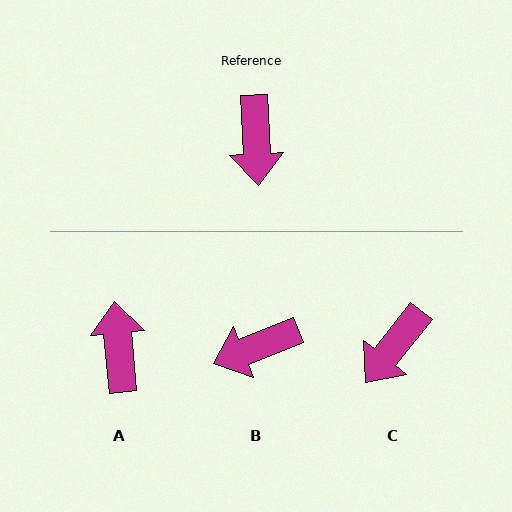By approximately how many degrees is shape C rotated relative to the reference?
Approximately 41 degrees clockwise.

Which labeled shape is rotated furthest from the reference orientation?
A, about 178 degrees away.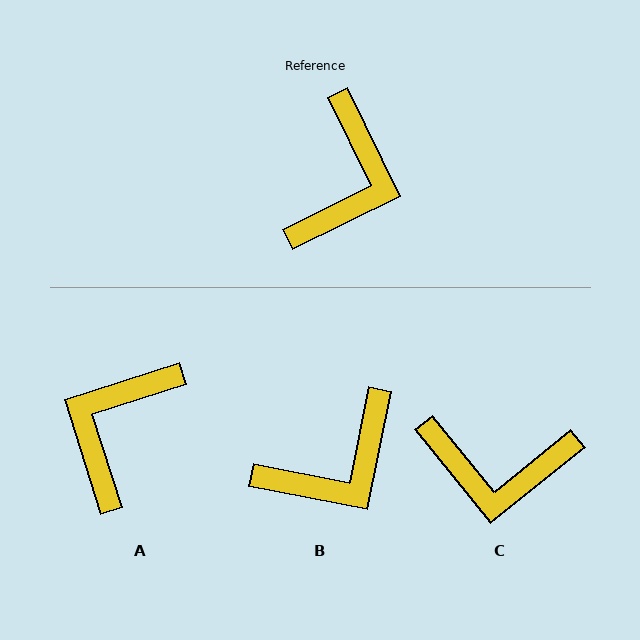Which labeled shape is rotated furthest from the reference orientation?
A, about 171 degrees away.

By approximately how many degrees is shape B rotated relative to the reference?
Approximately 37 degrees clockwise.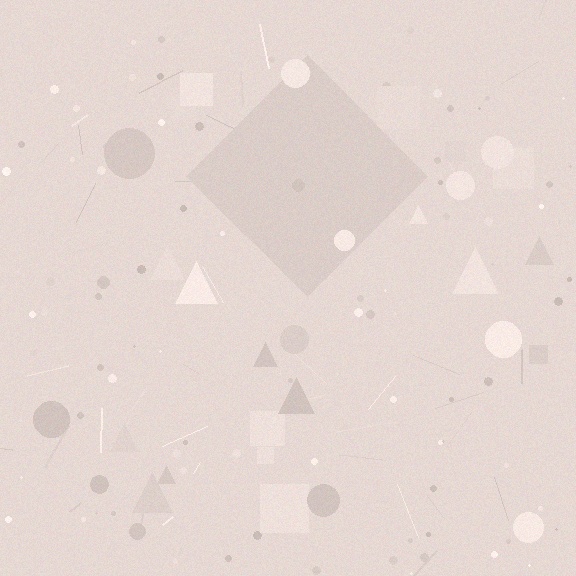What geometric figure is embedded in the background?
A diamond is embedded in the background.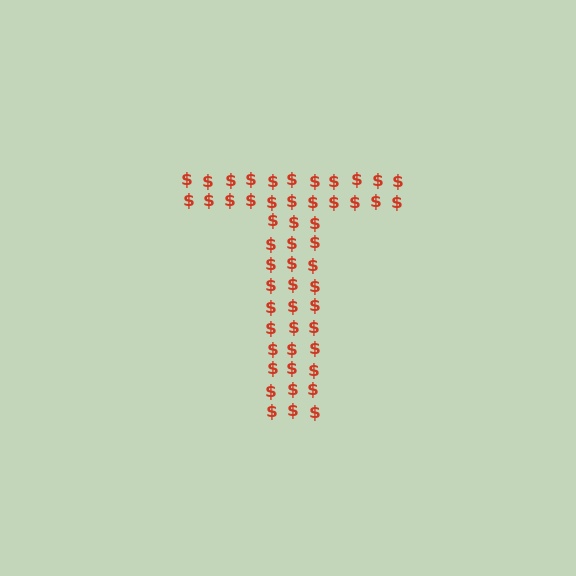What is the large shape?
The large shape is the letter T.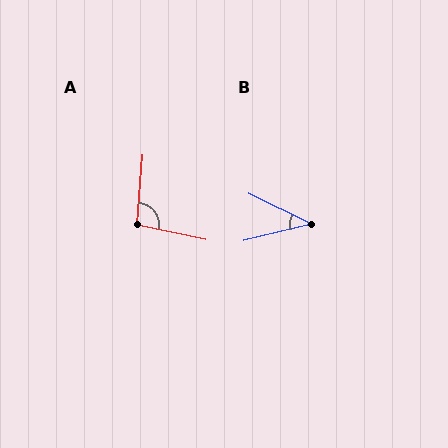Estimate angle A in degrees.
Approximately 98 degrees.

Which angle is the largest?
A, at approximately 98 degrees.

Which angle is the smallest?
B, at approximately 40 degrees.